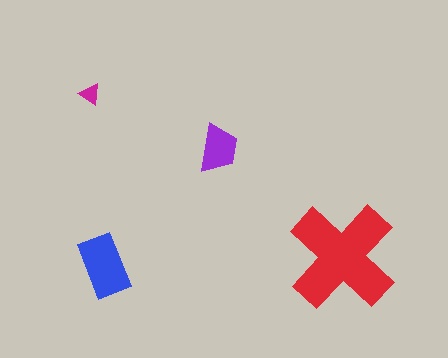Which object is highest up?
The magenta triangle is topmost.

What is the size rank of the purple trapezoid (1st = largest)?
3rd.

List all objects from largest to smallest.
The red cross, the blue rectangle, the purple trapezoid, the magenta triangle.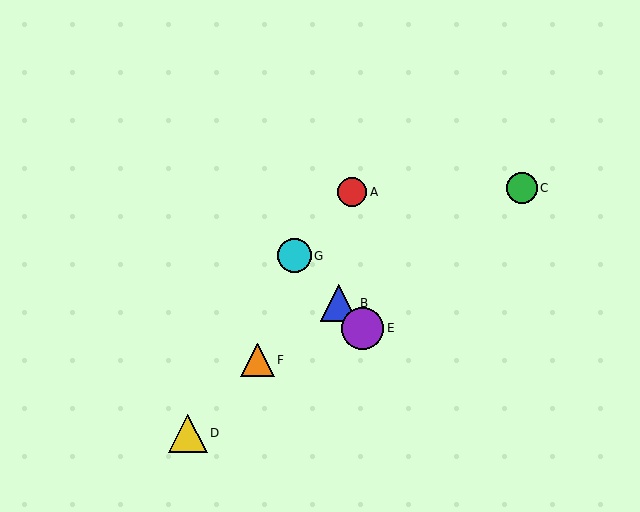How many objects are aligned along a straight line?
3 objects (B, E, G) are aligned along a straight line.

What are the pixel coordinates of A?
Object A is at (352, 192).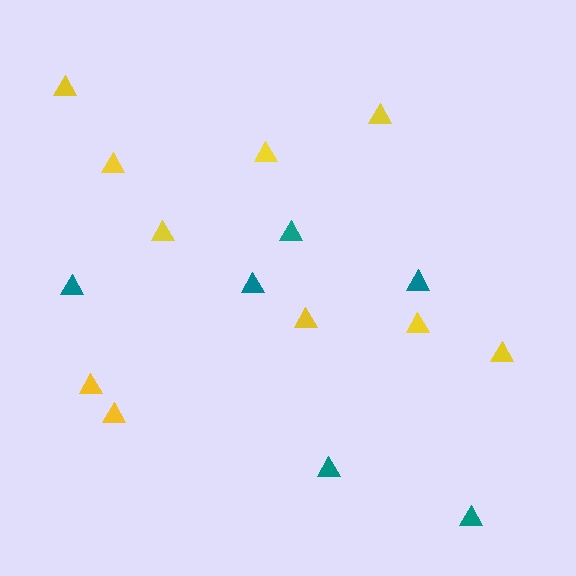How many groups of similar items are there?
There are 2 groups: one group of teal triangles (6) and one group of yellow triangles (10).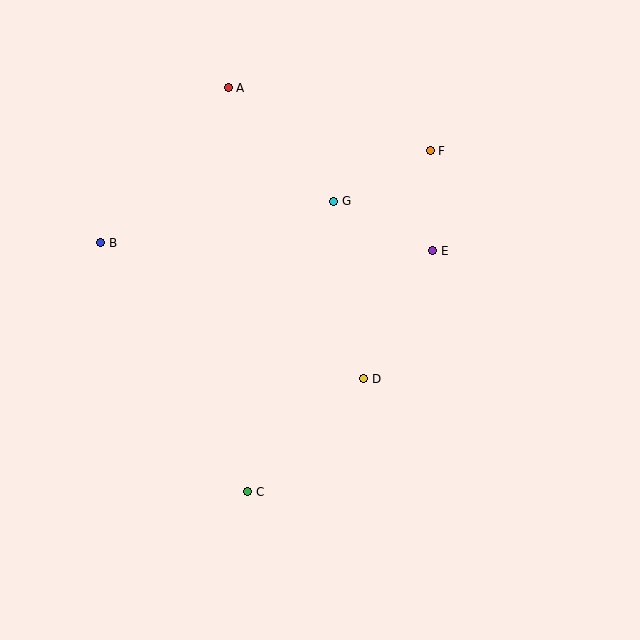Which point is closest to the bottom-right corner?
Point D is closest to the bottom-right corner.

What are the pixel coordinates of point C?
Point C is at (248, 492).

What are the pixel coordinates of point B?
Point B is at (101, 243).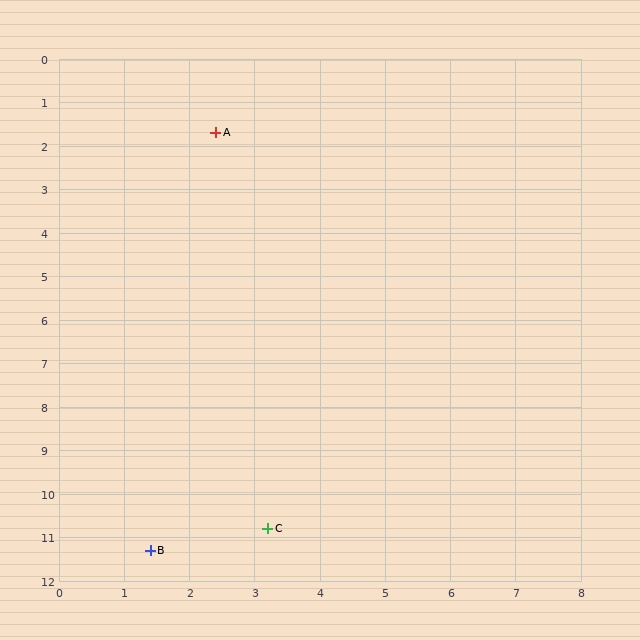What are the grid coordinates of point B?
Point B is at approximately (1.4, 11.3).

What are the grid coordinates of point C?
Point C is at approximately (3.2, 10.8).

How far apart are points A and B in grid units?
Points A and B are about 9.7 grid units apart.